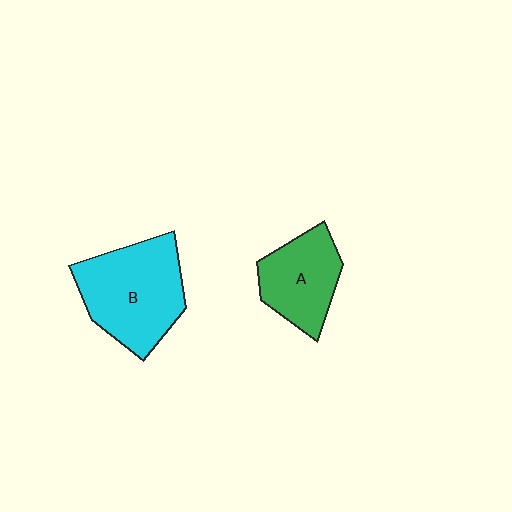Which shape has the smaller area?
Shape A (green).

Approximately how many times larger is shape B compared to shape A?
Approximately 1.5 times.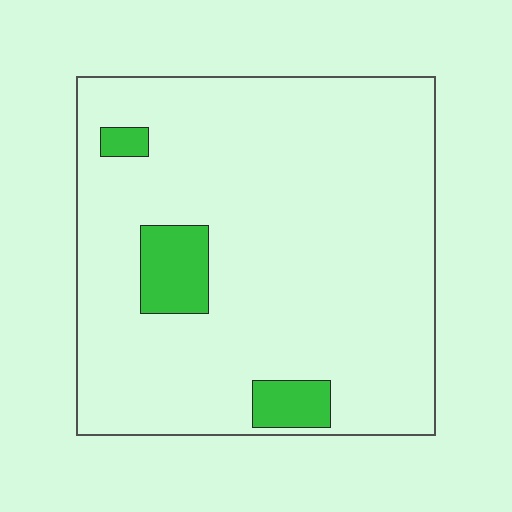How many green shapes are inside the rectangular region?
3.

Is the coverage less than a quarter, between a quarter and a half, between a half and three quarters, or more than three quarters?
Less than a quarter.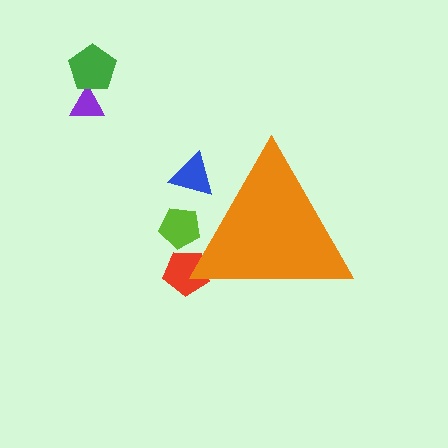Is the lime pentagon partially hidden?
Yes, the lime pentagon is partially hidden behind the orange triangle.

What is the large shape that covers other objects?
An orange triangle.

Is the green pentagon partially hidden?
No, the green pentagon is fully visible.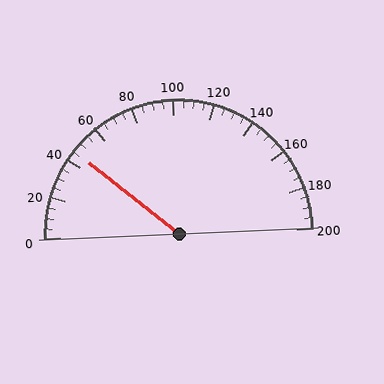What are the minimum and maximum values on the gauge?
The gauge ranges from 0 to 200.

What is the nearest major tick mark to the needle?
The nearest major tick mark is 40.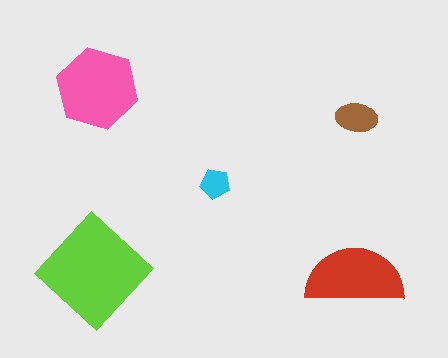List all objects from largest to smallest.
The lime diamond, the pink hexagon, the red semicircle, the brown ellipse, the cyan pentagon.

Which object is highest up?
The pink hexagon is topmost.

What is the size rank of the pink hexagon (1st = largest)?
2nd.